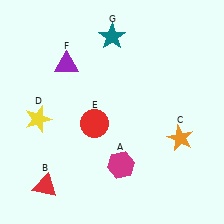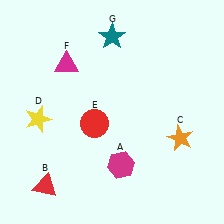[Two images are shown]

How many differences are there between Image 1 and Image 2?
There is 1 difference between the two images.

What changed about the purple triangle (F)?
In Image 1, F is purple. In Image 2, it changed to magenta.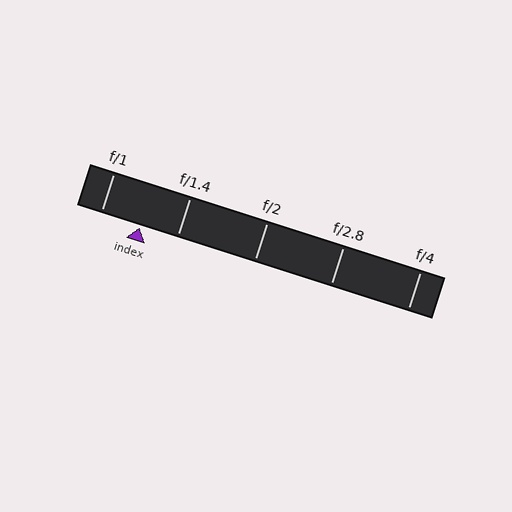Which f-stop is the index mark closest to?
The index mark is closest to f/1.4.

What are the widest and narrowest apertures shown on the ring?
The widest aperture shown is f/1 and the narrowest is f/4.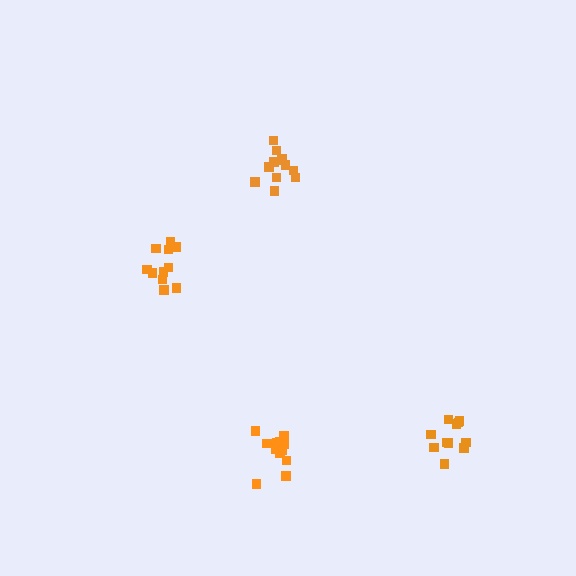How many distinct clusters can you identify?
There are 4 distinct clusters.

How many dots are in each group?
Group 1: 11 dots, Group 2: 11 dots, Group 3: 14 dots, Group 4: 12 dots (48 total).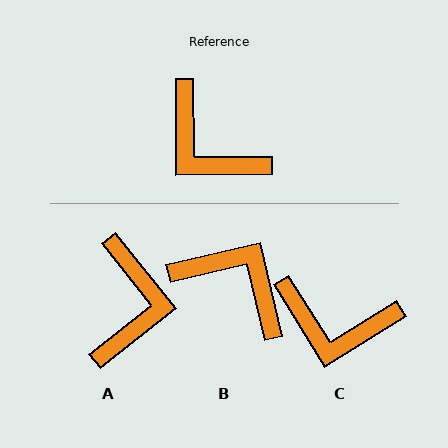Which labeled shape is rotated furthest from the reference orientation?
B, about 167 degrees away.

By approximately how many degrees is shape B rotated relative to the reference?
Approximately 167 degrees clockwise.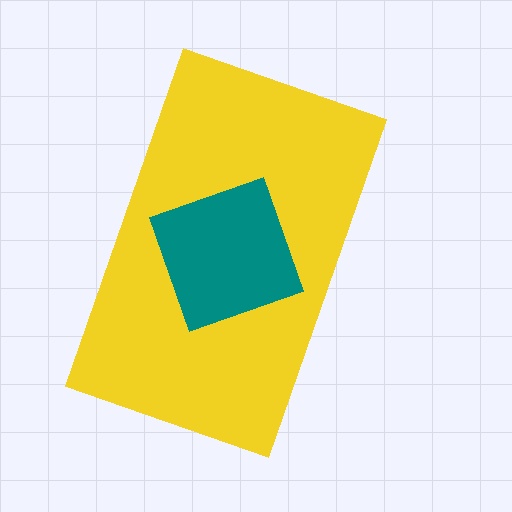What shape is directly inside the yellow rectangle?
The teal square.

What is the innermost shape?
The teal square.